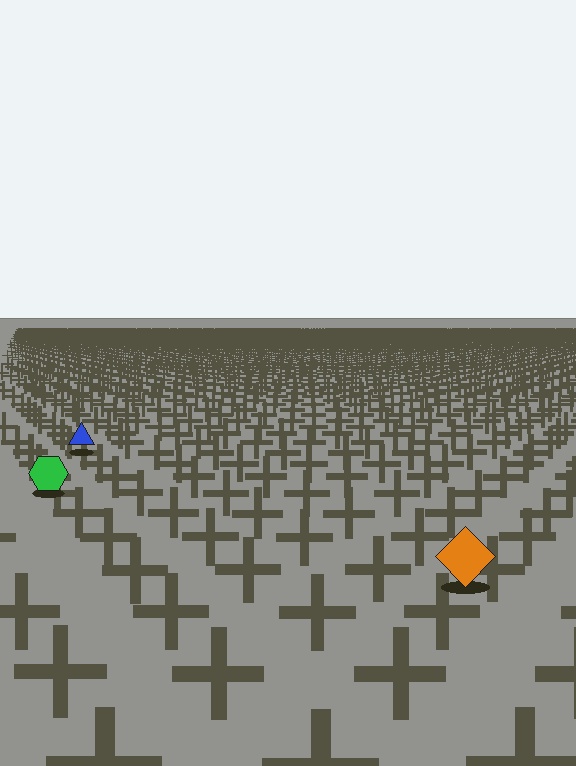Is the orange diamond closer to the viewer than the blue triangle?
Yes. The orange diamond is closer — you can tell from the texture gradient: the ground texture is coarser near it.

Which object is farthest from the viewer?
The blue triangle is farthest from the viewer. It appears smaller and the ground texture around it is denser.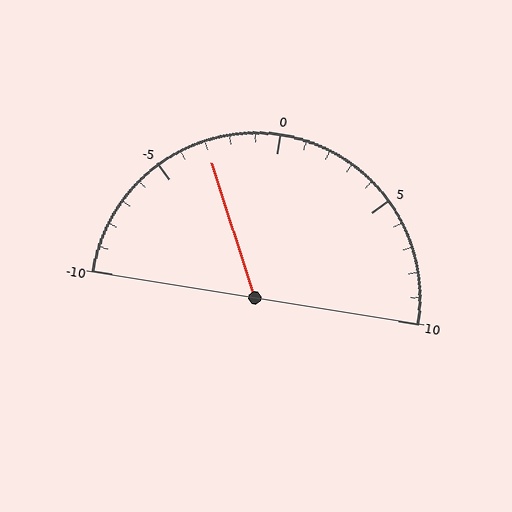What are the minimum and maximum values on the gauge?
The gauge ranges from -10 to 10.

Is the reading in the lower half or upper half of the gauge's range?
The reading is in the lower half of the range (-10 to 10).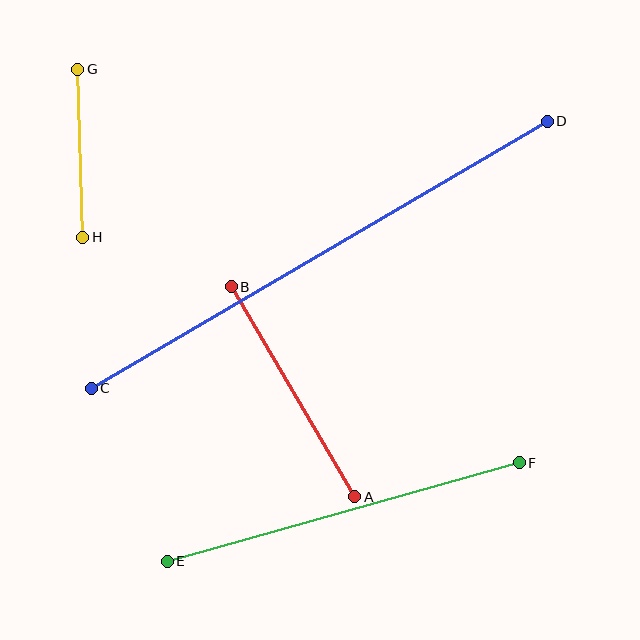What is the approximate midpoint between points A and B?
The midpoint is at approximately (293, 392) pixels.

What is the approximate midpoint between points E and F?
The midpoint is at approximately (343, 512) pixels.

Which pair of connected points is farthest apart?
Points C and D are farthest apart.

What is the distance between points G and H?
The distance is approximately 168 pixels.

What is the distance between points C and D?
The distance is approximately 529 pixels.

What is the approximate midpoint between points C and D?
The midpoint is at approximately (319, 255) pixels.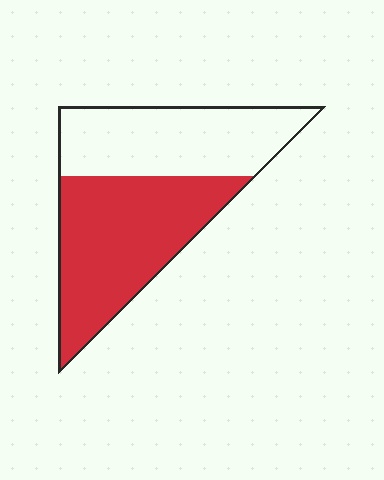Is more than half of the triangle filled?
Yes.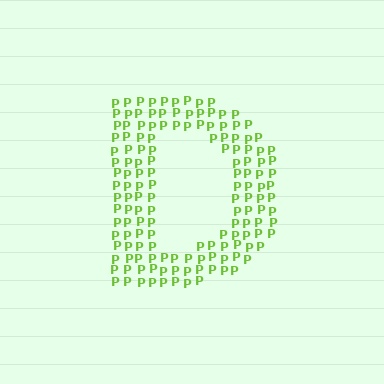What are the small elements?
The small elements are letter P's.